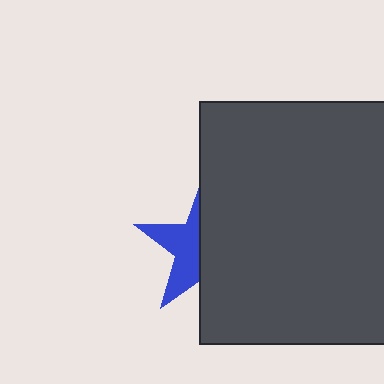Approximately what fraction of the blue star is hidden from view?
Roughly 57% of the blue star is hidden behind the dark gray square.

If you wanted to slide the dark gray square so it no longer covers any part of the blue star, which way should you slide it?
Slide it right — that is the most direct way to separate the two shapes.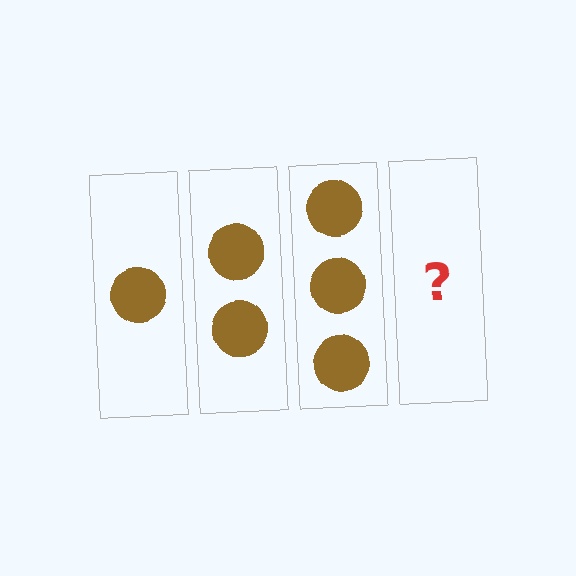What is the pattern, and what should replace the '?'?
The pattern is that each step adds one more circle. The '?' should be 4 circles.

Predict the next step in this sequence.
The next step is 4 circles.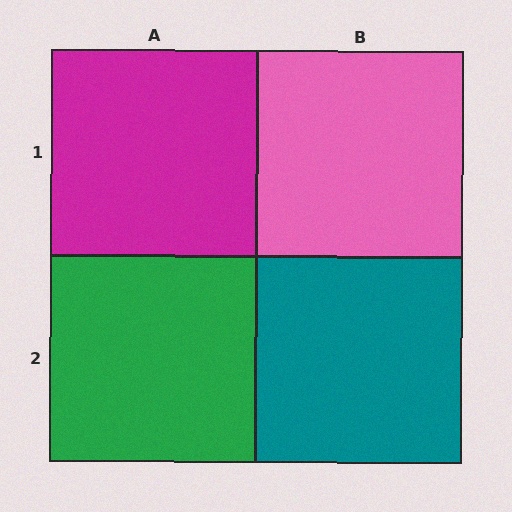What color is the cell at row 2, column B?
Teal.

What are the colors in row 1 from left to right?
Magenta, pink.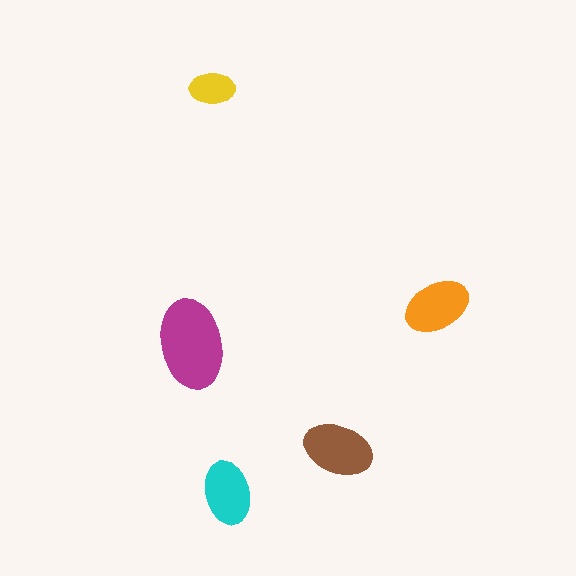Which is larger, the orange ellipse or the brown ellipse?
The brown one.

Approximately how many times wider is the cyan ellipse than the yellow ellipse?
About 1.5 times wider.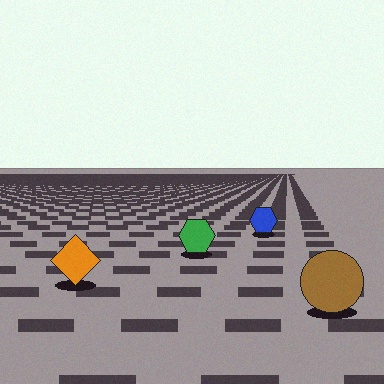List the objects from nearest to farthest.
From nearest to farthest: the brown circle, the orange diamond, the green hexagon, the blue hexagon.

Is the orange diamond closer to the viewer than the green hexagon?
Yes. The orange diamond is closer — you can tell from the texture gradient: the ground texture is coarser near it.